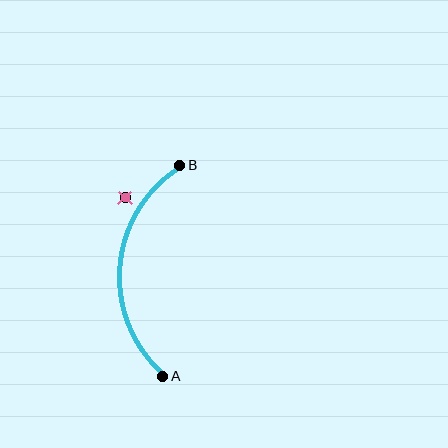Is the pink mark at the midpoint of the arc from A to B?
No — the pink mark does not lie on the arc at all. It sits slightly outside the curve.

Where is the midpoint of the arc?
The arc midpoint is the point on the curve farthest from the straight line joining A and B. It sits to the left of that line.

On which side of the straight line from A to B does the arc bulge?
The arc bulges to the left of the straight line connecting A and B.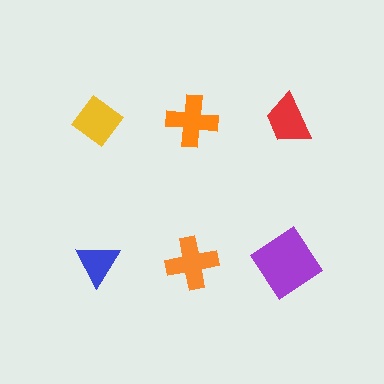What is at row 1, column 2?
An orange cross.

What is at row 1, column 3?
A red trapezoid.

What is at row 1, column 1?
A yellow diamond.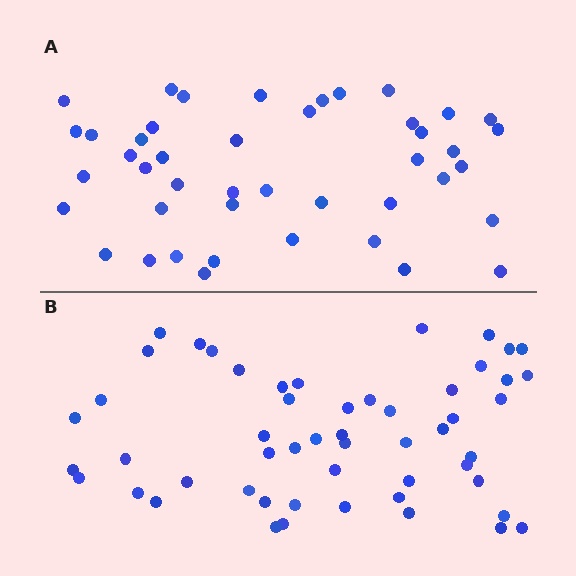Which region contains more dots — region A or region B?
Region B (the bottom region) has more dots.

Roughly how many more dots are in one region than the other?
Region B has roughly 8 or so more dots than region A.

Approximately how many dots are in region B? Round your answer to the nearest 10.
About 50 dots. (The exact count is 53, which rounds to 50.)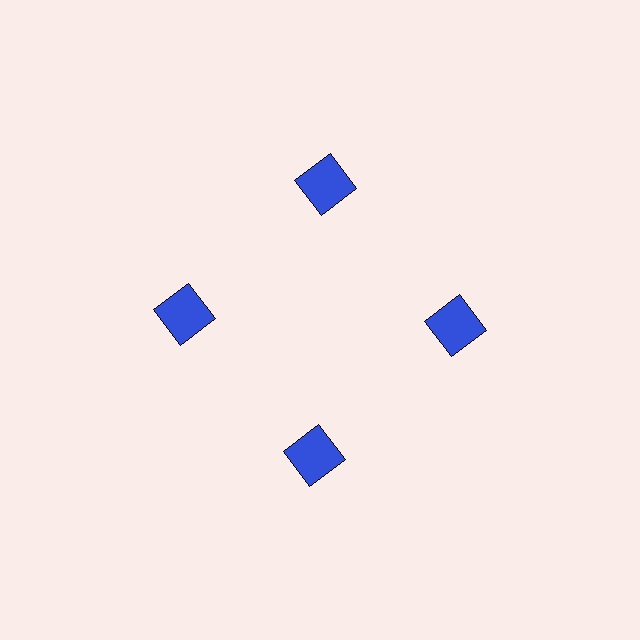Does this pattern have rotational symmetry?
Yes, this pattern has 4-fold rotational symmetry. It looks the same after rotating 90 degrees around the center.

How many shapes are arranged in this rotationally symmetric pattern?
There are 4 shapes, arranged in 4 groups of 1.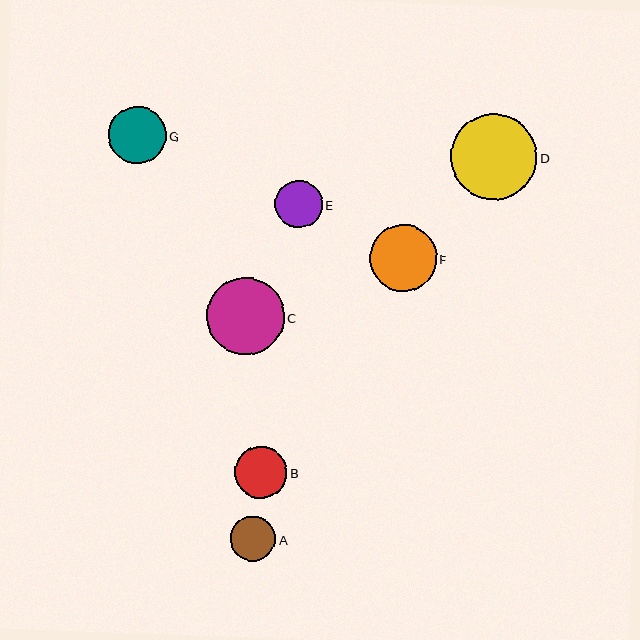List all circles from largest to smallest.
From largest to smallest: D, C, F, G, B, E, A.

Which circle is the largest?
Circle D is the largest with a size of approximately 86 pixels.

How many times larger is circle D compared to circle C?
Circle D is approximately 1.1 times the size of circle C.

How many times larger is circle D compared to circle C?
Circle D is approximately 1.1 times the size of circle C.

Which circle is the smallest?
Circle A is the smallest with a size of approximately 45 pixels.